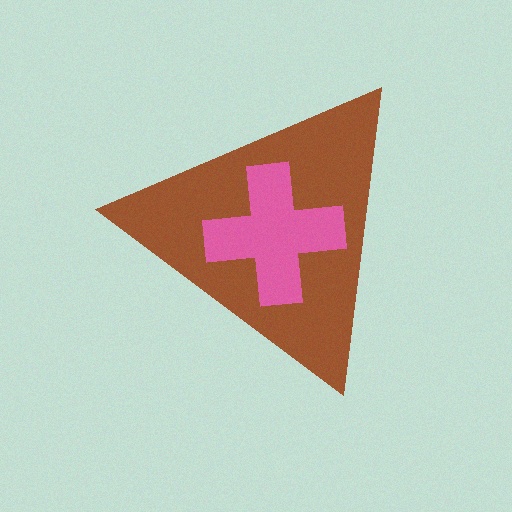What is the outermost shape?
The brown triangle.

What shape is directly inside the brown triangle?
The pink cross.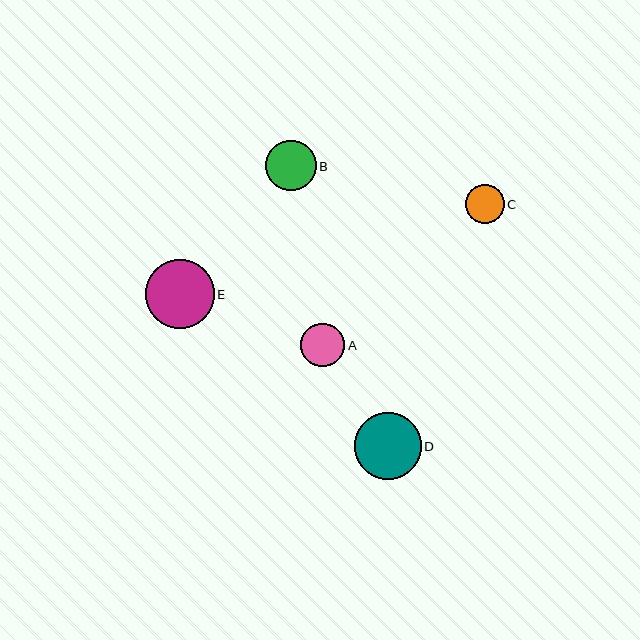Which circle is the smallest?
Circle C is the smallest with a size of approximately 39 pixels.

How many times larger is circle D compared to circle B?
Circle D is approximately 1.3 times the size of circle B.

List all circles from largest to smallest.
From largest to smallest: E, D, B, A, C.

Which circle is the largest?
Circle E is the largest with a size of approximately 68 pixels.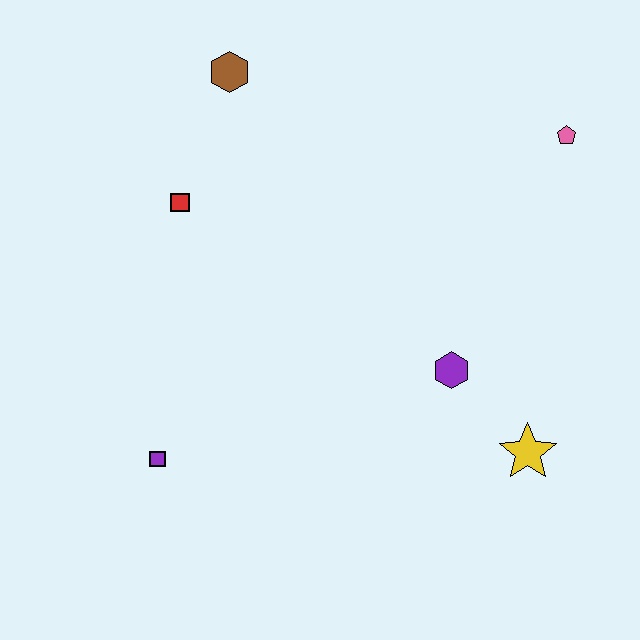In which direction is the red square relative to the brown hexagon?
The red square is below the brown hexagon.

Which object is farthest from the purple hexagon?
The brown hexagon is farthest from the purple hexagon.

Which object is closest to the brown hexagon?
The red square is closest to the brown hexagon.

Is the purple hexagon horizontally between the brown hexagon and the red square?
No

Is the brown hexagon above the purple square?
Yes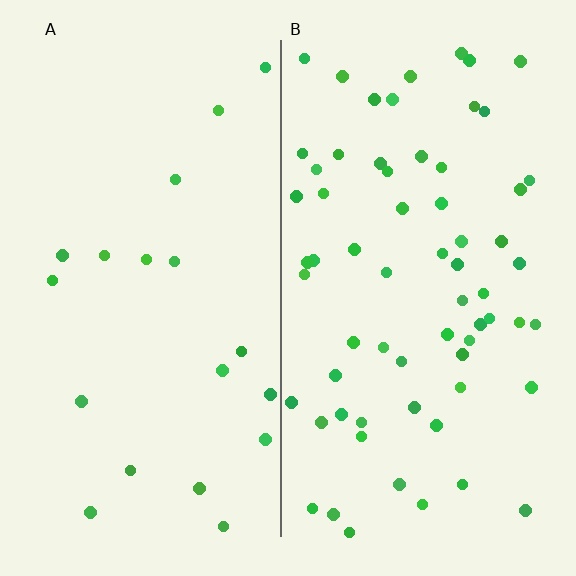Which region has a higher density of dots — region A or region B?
B (the right).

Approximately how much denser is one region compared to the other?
Approximately 3.4× — region B over region A.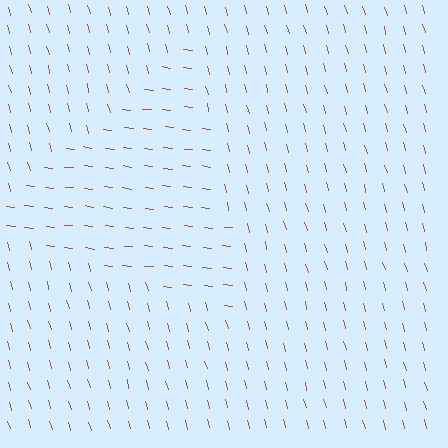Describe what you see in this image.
The image is filled with small brown line segments. A triangle region in the image has lines oriented differently from the surrounding lines, creating a visible texture boundary.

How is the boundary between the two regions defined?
The boundary is defined purely by a change in line orientation (approximately 68 degrees difference). All lines are the same color and thickness.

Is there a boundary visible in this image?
Yes, there is a texture boundary formed by a change in line orientation.